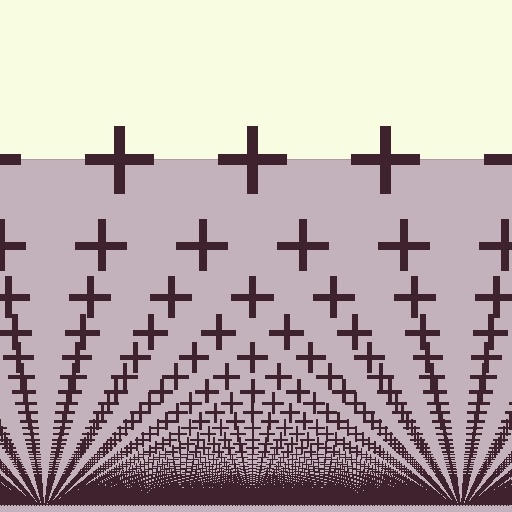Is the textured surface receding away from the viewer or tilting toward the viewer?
The surface appears to tilt toward the viewer. Texture elements get larger and sparser toward the top.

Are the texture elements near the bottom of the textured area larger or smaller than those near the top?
Smaller. The gradient is inverted — elements near the bottom are smaller and denser.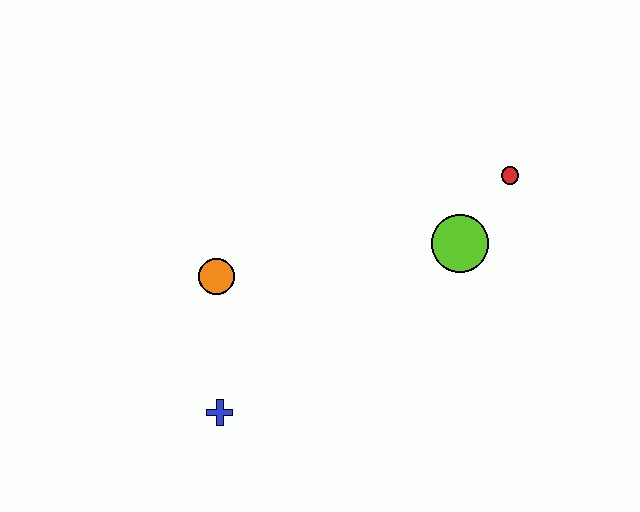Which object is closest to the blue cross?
The orange circle is closest to the blue cross.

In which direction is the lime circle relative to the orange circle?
The lime circle is to the right of the orange circle.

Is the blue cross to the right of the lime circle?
No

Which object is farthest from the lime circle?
The blue cross is farthest from the lime circle.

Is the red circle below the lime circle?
No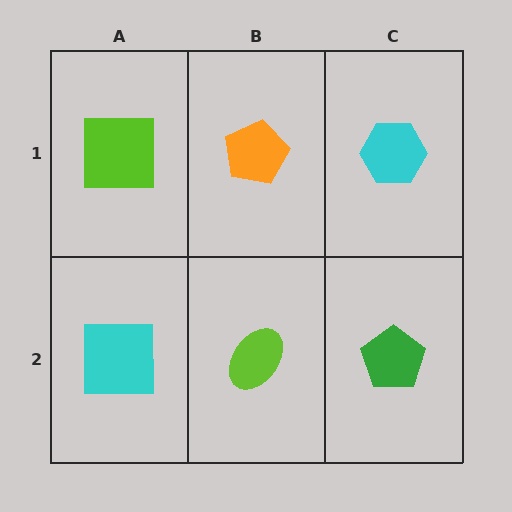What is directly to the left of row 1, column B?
A lime square.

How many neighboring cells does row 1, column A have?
2.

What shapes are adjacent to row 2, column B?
An orange pentagon (row 1, column B), a cyan square (row 2, column A), a green pentagon (row 2, column C).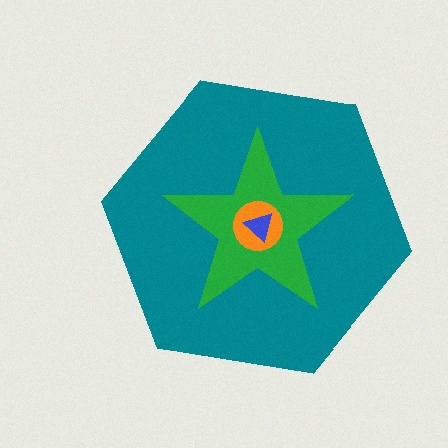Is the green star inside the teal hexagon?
Yes.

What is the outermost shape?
The teal hexagon.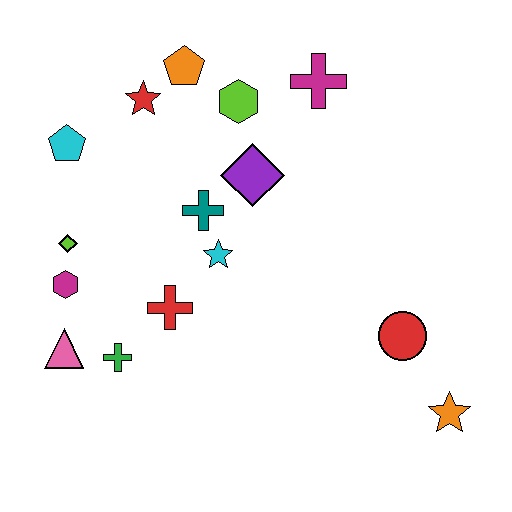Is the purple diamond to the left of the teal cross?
No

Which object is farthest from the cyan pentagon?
The orange star is farthest from the cyan pentagon.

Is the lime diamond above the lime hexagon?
No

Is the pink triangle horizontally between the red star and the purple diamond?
No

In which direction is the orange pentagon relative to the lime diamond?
The orange pentagon is above the lime diamond.